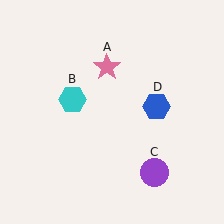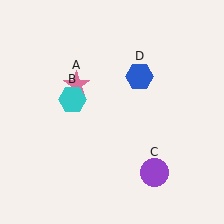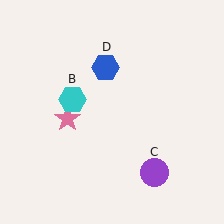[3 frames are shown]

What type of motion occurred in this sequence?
The pink star (object A), blue hexagon (object D) rotated counterclockwise around the center of the scene.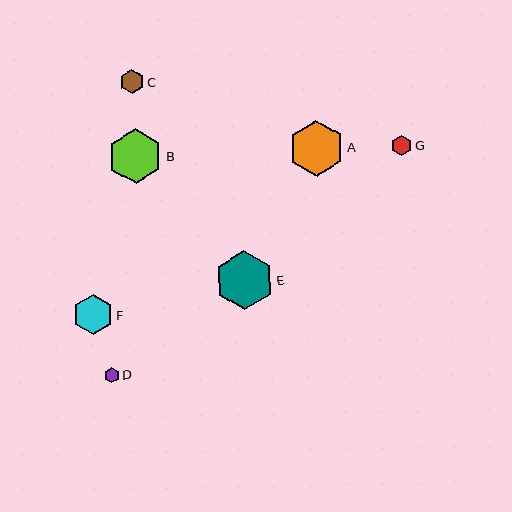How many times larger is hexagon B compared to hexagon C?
Hexagon B is approximately 2.3 times the size of hexagon C.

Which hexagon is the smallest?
Hexagon D is the smallest with a size of approximately 15 pixels.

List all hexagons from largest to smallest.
From largest to smallest: E, A, B, F, C, G, D.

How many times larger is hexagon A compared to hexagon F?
Hexagon A is approximately 1.4 times the size of hexagon F.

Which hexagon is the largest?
Hexagon E is the largest with a size of approximately 58 pixels.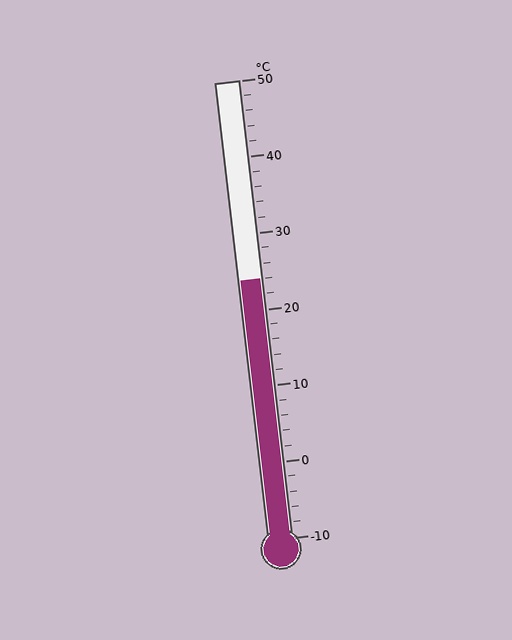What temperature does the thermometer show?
The thermometer shows approximately 24°C.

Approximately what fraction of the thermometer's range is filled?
The thermometer is filled to approximately 55% of its range.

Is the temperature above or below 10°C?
The temperature is above 10°C.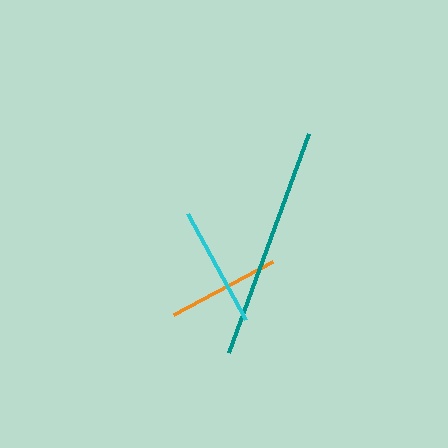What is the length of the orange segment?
The orange segment is approximately 113 pixels long.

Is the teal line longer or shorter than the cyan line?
The teal line is longer than the cyan line.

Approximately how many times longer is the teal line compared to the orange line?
The teal line is approximately 2.1 times the length of the orange line.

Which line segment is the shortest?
The orange line is the shortest at approximately 113 pixels.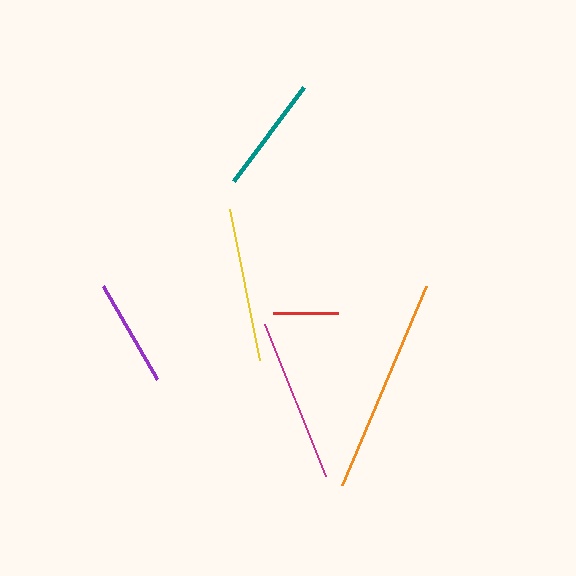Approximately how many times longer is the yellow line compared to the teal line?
The yellow line is approximately 1.3 times the length of the teal line.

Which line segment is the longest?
The orange line is the longest at approximately 217 pixels.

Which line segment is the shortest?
The red line is the shortest at approximately 66 pixels.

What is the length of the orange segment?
The orange segment is approximately 217 pixels long.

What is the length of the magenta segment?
The magenta segment is approximately 164 pixels long.